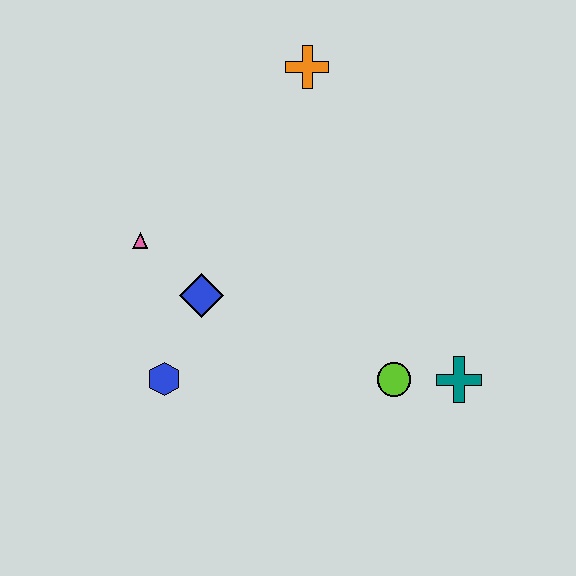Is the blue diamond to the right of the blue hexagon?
Yes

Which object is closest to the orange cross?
The pink triangle is closest to the orange cross.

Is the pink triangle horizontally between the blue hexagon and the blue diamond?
No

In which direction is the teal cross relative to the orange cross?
The teal cross is below the orange cross.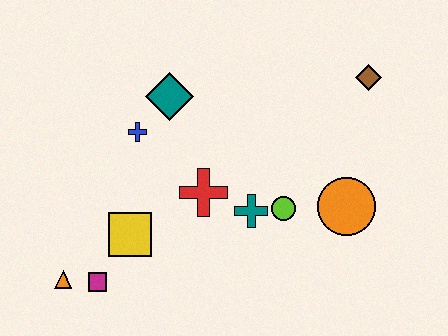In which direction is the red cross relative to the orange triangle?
The red cross is to the right of the orange triangle.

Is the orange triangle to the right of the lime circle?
No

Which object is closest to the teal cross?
The lime circle is closest to the teal cross.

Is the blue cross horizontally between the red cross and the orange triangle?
Yes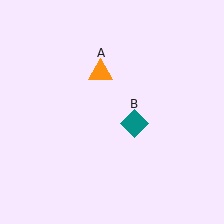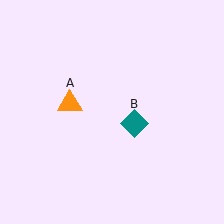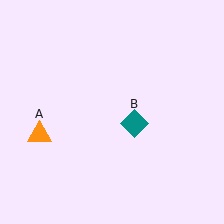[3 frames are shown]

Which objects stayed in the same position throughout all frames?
Teal diamond (object B) remained stationary.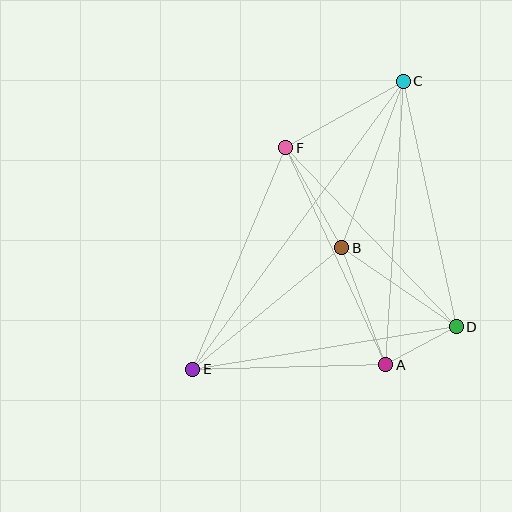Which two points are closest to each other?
Points A and D are closest to each other.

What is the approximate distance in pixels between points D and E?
The distance between D and E is approximately 267 pixels.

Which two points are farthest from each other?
Points C and E are farthest from each other.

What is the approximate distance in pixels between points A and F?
The distance between A and F is approximately 239 pixels.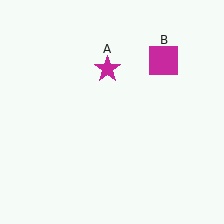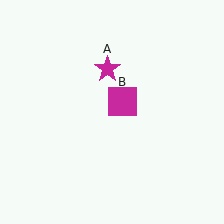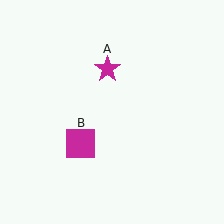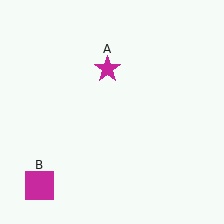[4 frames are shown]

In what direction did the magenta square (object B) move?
The magenta square (object B) moved down and to the left.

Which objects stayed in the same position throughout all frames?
Magenta star (object A) remained stationary.